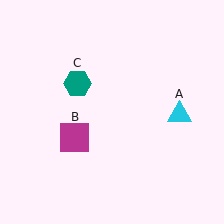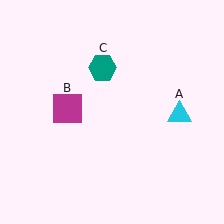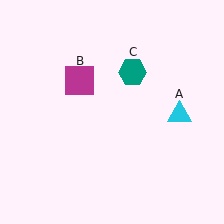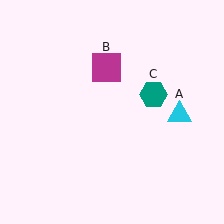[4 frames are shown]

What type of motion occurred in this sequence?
The magenta square (object B), teal hexagon (object C) rotated clockwise around the center of the scene.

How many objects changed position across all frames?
2 objects changed position: magenta square (object B), teal hexagon (object C).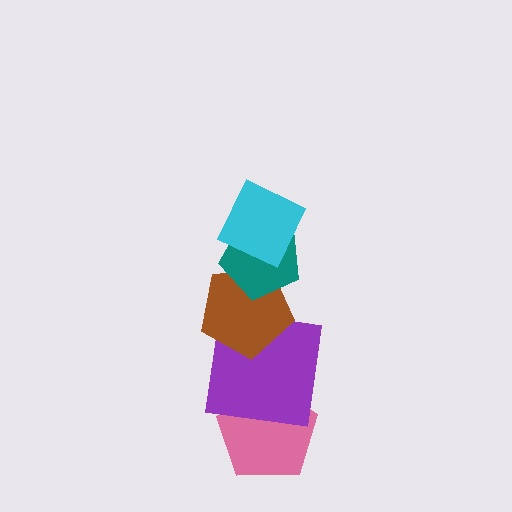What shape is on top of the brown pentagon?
The teal pentagon is on top of the brown pentagon.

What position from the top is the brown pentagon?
The brown pentagon is 3rd from the top.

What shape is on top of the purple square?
The brown pentagon is on top of the purple square.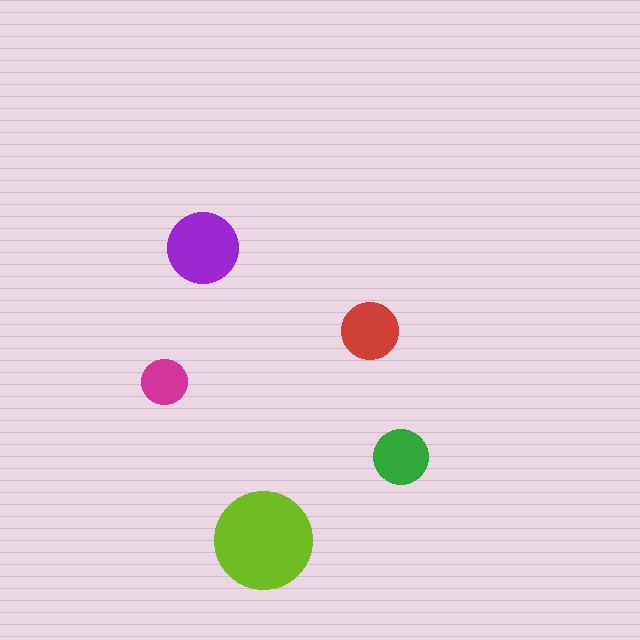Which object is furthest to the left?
The magenta circle is leftmost.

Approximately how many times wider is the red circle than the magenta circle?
About 1.5 times wider.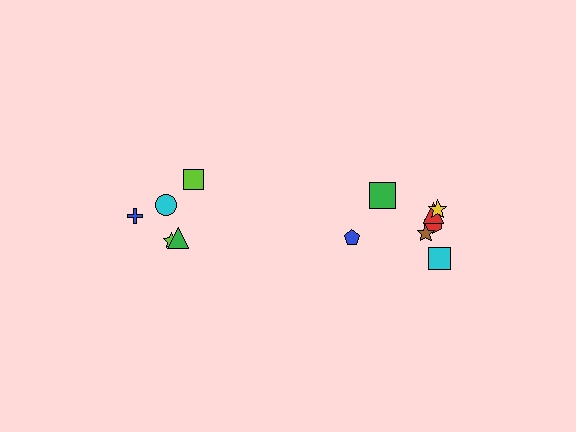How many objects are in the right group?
There are 7 objects.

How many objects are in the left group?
There are 5 objects.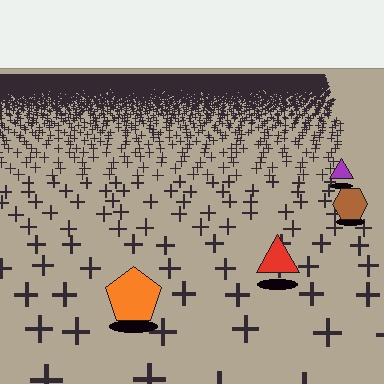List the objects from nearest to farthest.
From nearest to farthest: the orange pentagon, the red triangle, the brown hexagon, the purple triangle.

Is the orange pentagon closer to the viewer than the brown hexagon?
Yes. The orange pentagon is closer — you can tell from the texture gradient: the ground texture is coarser near it.